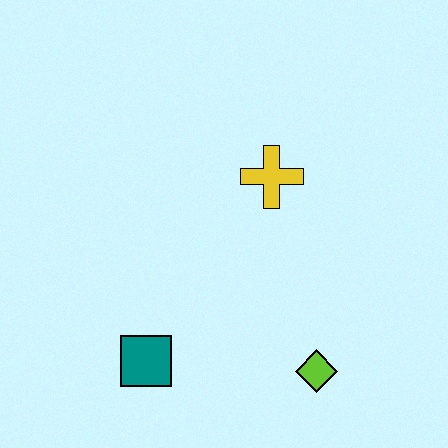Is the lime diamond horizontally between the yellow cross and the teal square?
No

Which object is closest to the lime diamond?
The teal square is closest to the lime diamond.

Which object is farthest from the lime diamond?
The yellow cross is farthest from the lime diamond.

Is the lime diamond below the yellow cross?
Yes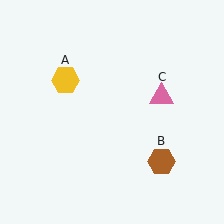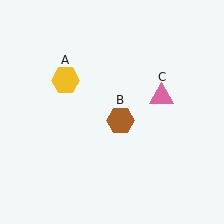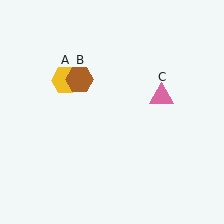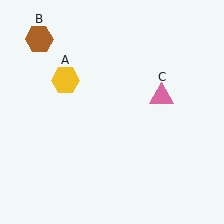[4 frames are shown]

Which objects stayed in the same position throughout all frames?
Yellow hexagon (object A) and pink triangle (object C) remained stationary.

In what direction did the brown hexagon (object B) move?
The brown hexagon (object B) moved up and to the left.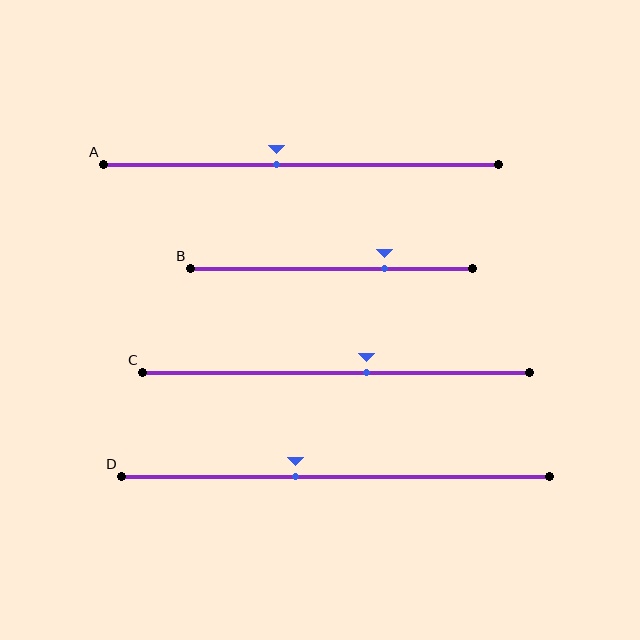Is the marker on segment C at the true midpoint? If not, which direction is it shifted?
No, the marker on segment C is shifted to the right by about 8% of the segment length.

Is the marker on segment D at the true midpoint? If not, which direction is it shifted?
No, the marker on segment D is shifted to the left by about 9% of the segment length.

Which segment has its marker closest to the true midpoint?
Segment A has its marker closest to the true midpoint.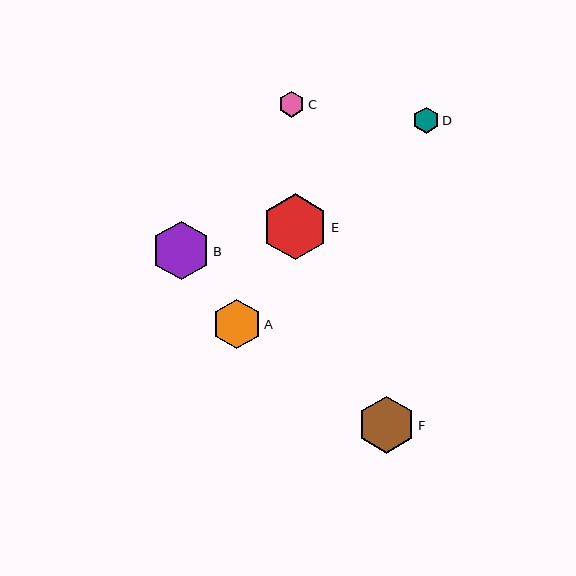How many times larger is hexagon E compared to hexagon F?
Hexagon E is approximately 1.2 times the size of hexagon F.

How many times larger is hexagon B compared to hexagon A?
Hexagon B is approximately 1.2 times the size of hexagon A.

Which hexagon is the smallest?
Hexagon C is the smallest with a size of approximately 25 pixels.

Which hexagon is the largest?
Hexagon E is the largest with a size of approximately 66 pixels.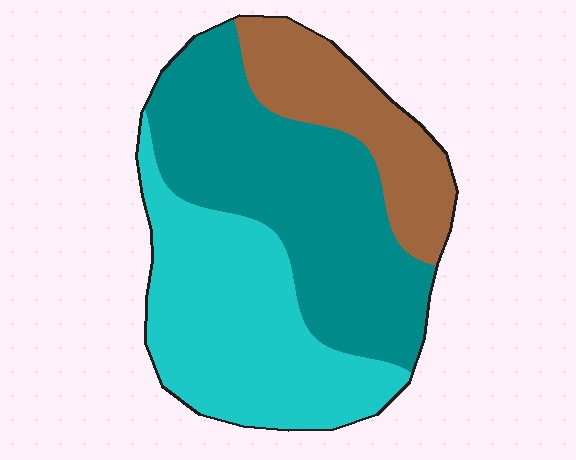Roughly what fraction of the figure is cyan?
Cyan covers 37% of the figure.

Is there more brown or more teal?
Teal.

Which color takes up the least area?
Brown, at roughly 20%.